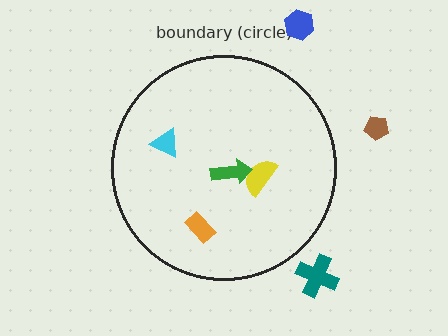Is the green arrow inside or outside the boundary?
Inside.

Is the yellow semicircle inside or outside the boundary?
Inside.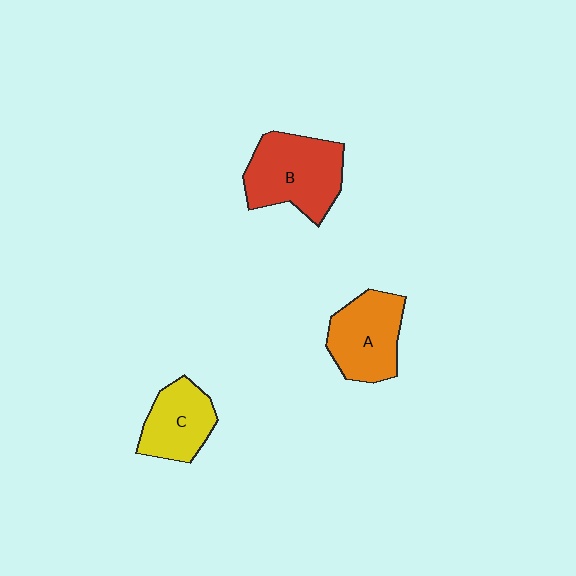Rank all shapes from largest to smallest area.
From largest to smallest: B (red), A (orange), C (yellow).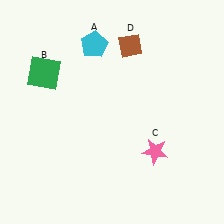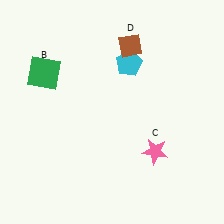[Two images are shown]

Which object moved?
The cyan pentagon (A) moved right.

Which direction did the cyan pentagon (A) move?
The cyan pentagon (A) moved right.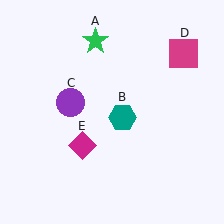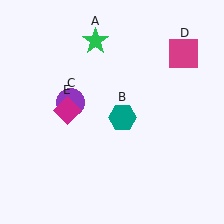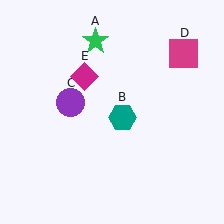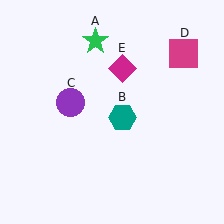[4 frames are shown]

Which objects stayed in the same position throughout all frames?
Green star (object A) and teal hexagon (object B) and purple circle (object C) and magenta square (object D) remained stationary.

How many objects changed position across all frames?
1 object changed position: magenta diamond (object E).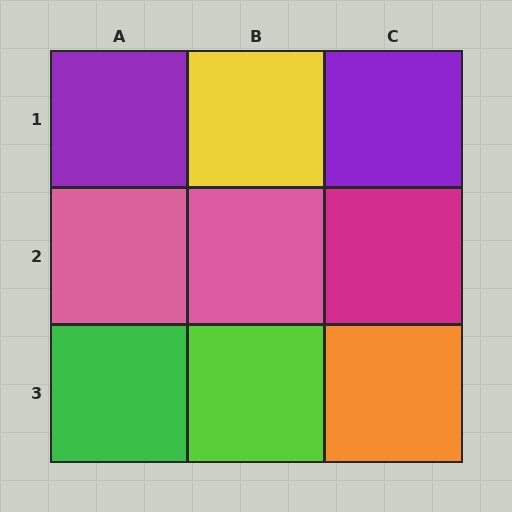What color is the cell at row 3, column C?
Orange.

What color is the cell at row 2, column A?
Pink.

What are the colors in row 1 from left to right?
Purple, yellow, purple.